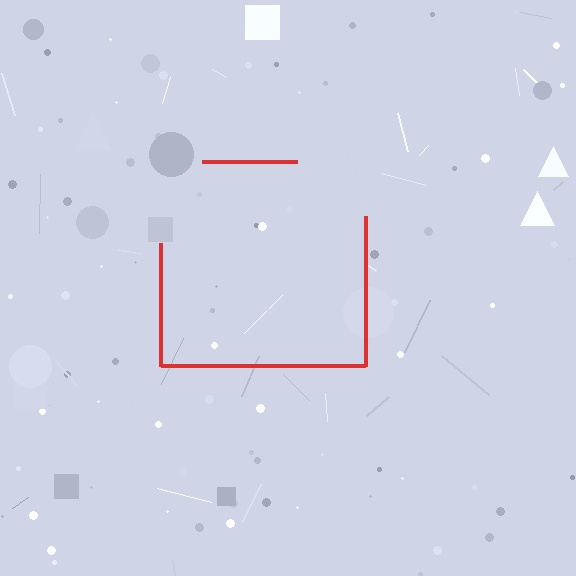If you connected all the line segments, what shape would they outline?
They would outline a square.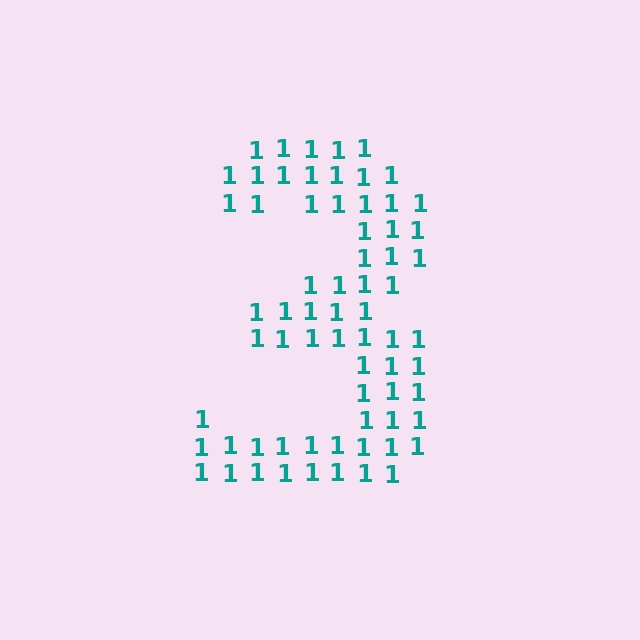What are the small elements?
The small elements are digit 1's.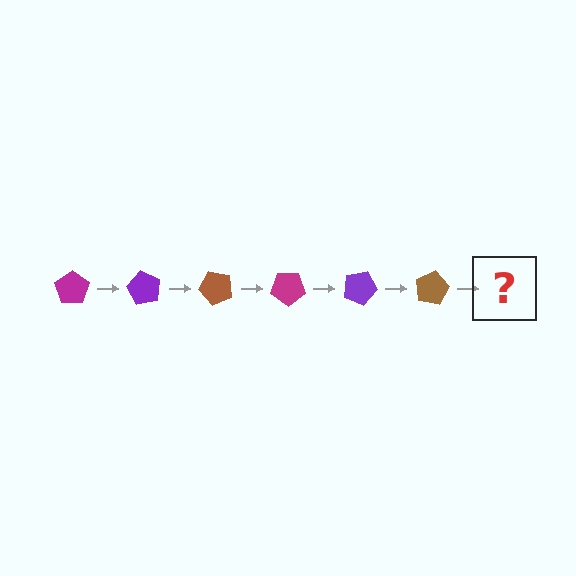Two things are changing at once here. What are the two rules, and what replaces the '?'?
The two rules are that it rotates 60 degrees each step and the color cycles through magenta, purple, and brown. The '?' should be a magenta pentagon, rotated 360 degrees from the start.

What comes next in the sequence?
The next element should be a magenta pentagon, rotated 360 degrees from the start.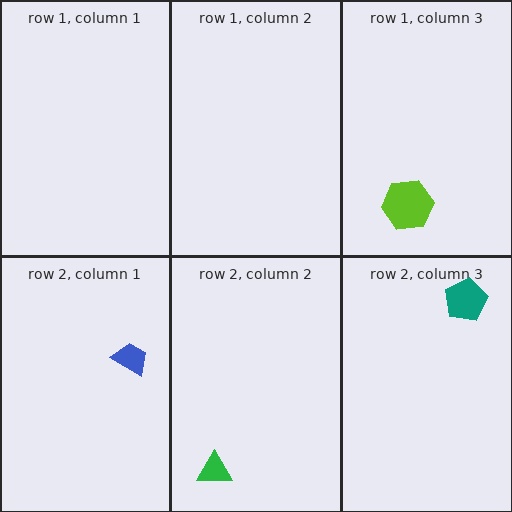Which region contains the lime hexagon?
The row 1, column 3 region.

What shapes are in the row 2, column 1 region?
The blue trapezoid.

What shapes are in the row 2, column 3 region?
The teal pentagon.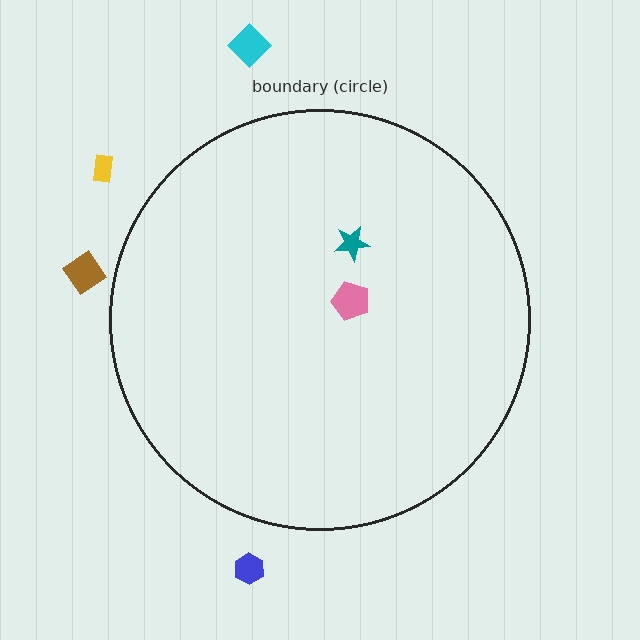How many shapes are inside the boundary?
2 inside, 4 outside.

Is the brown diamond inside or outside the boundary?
Outside.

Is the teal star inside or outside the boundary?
Inside.